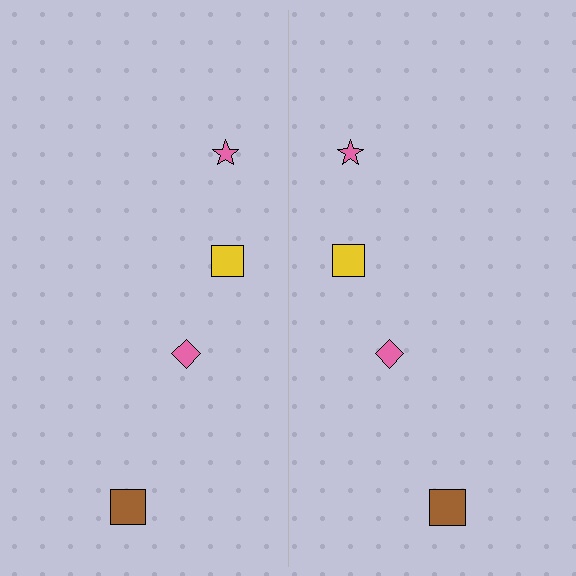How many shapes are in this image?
There are 8 shapes in this image.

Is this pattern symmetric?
Yes, this pattern has bilateral (reflection) symmetry.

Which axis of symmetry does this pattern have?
The pattern has a vertical axis of symmetry running through the center of the image.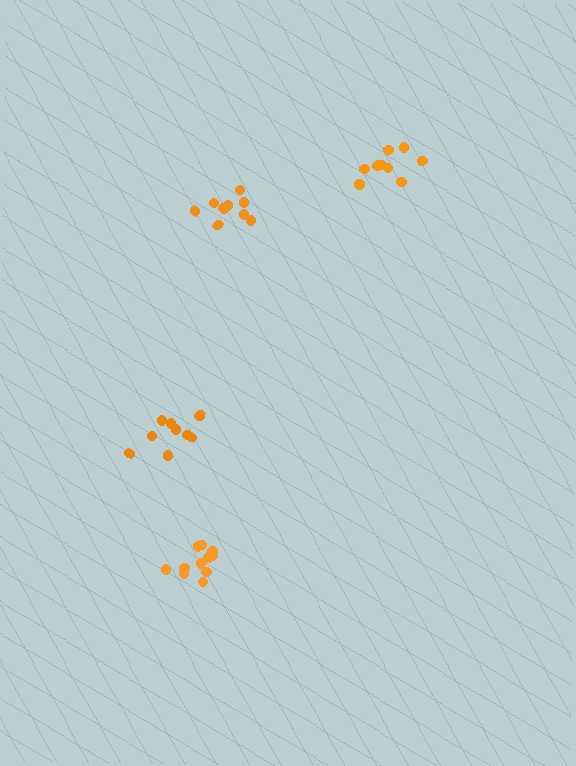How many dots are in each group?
Group 1: 11 dots, Group 2: 9 dots, Group 3: 9 dots, Group 4: 10 dots (39 total).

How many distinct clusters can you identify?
There are 4 distinct clusters.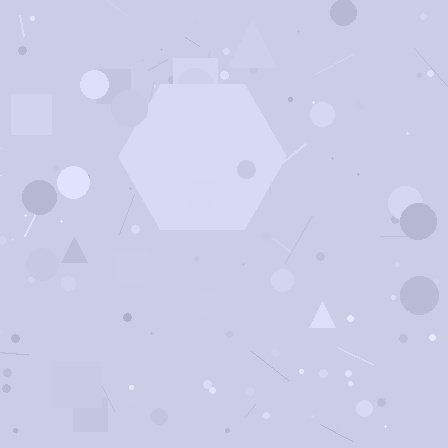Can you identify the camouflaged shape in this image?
The camouflaged shape is a hexagon.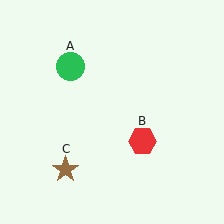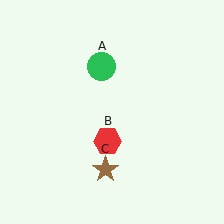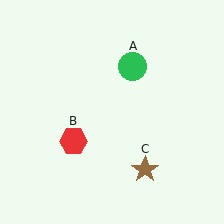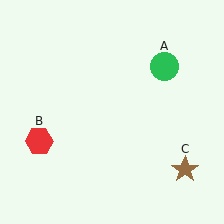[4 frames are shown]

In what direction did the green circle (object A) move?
The green circle (object A) moved right.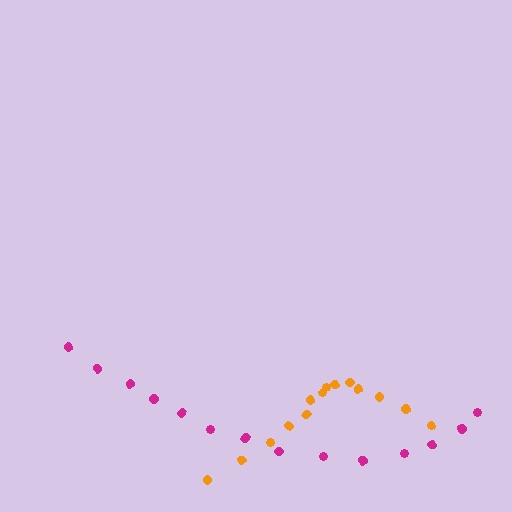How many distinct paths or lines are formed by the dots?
There are 2 distinct paths.